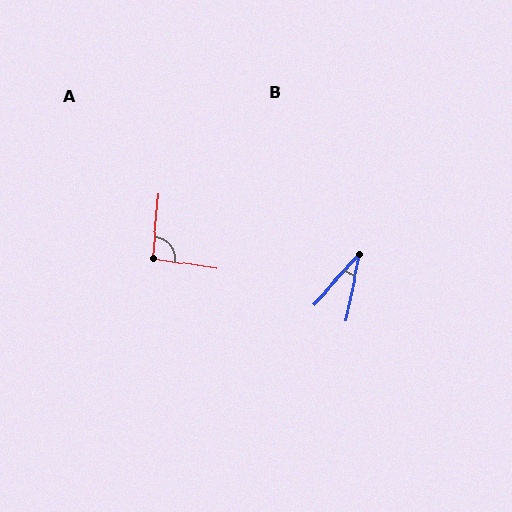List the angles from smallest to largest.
B (31°), A (93°).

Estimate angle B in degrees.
Approximately 31 degrees.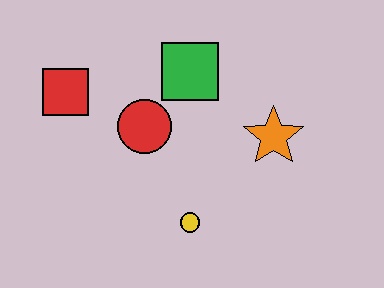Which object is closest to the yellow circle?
The red circle is closest to the yellow circle.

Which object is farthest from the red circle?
The orange star is farthest from the red circle.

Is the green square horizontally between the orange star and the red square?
Yes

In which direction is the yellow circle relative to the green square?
The yellow circle is below the green square.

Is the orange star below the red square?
Yes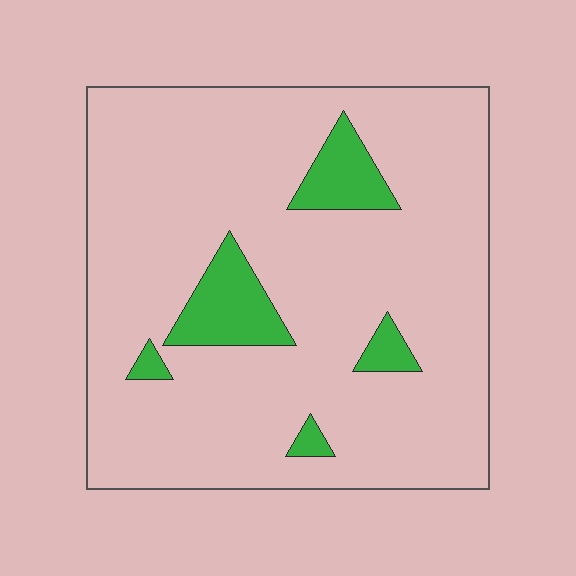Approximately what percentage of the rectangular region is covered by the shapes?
Approximately 10%.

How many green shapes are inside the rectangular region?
5.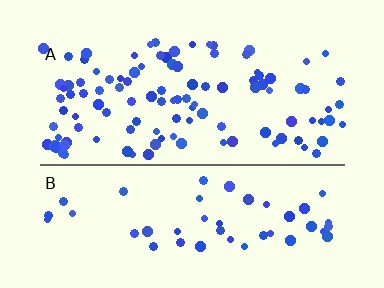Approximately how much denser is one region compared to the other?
Approximately 2.1× — region A over region B.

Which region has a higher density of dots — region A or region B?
A (the top).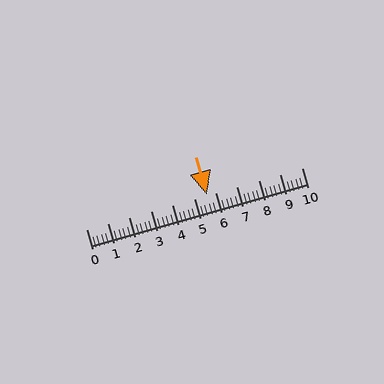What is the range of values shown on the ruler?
The ruler shows values from 0 to 10.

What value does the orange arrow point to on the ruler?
The orange arrow points to approximately 5.6.